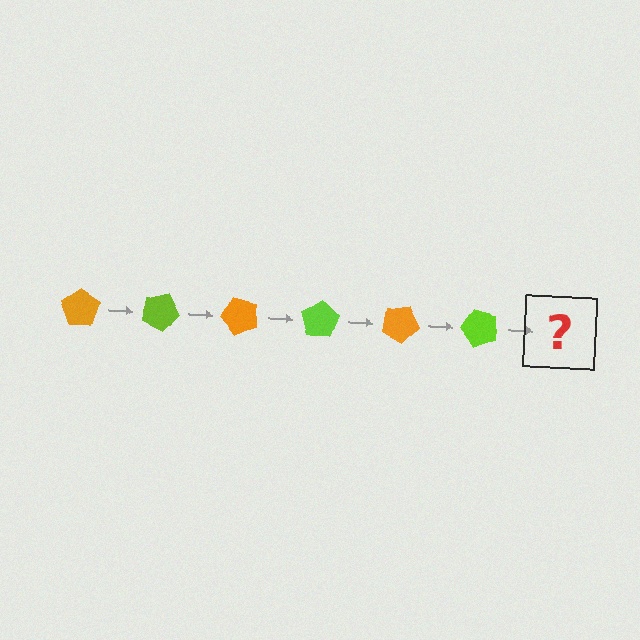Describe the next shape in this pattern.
It should be an orange pentagon, rotated 150 degrees from the start.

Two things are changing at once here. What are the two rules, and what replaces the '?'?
The two rules are that it rotates 25 degrees each step and the color cycles through orange and lime. The '?' should be an orange pentagon, rotated 150 degrees from the start.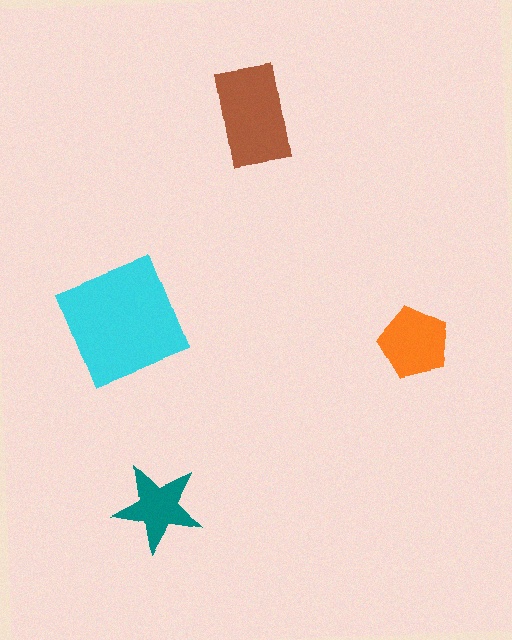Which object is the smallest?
The teal star.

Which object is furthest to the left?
The cyan square is leftmost.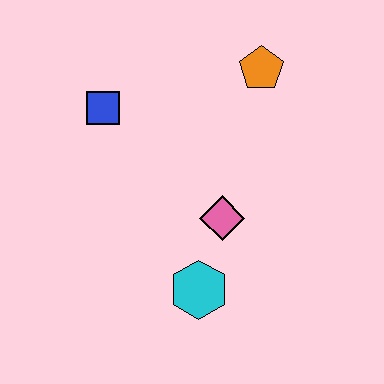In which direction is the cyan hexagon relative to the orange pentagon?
The cyan hexagon is below the orange pentagon.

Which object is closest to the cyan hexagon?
The pink diamond is closest to the cyan hexagon.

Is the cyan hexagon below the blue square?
Yes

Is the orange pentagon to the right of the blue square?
Yes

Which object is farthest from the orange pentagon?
The cyan hexagon is farthest from the orange pentagon.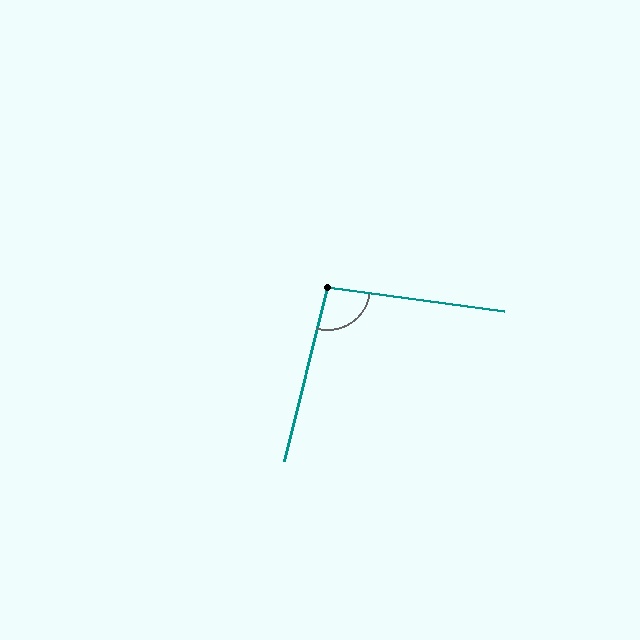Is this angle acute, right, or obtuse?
It is obtuse.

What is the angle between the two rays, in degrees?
Approximately 96 degrees.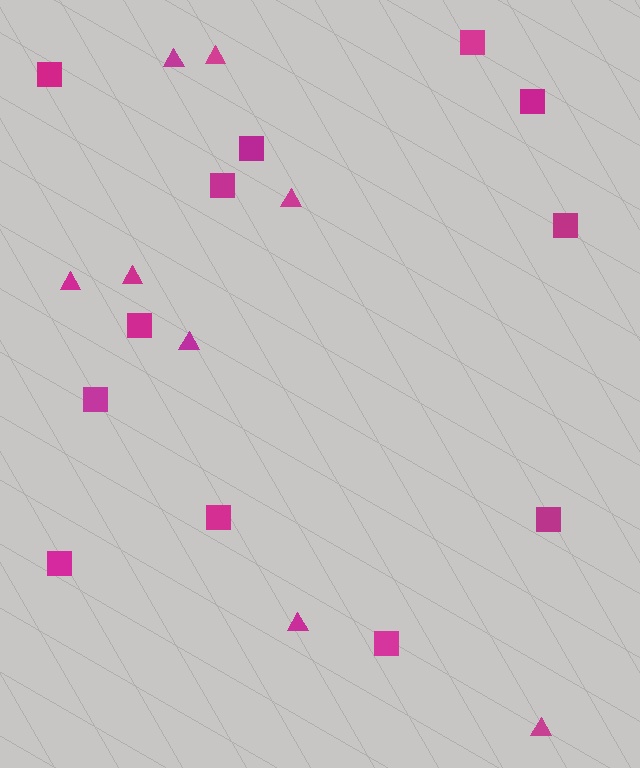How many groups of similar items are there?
There are 2 groups: one group of squares (12) and one group of triangles (8).